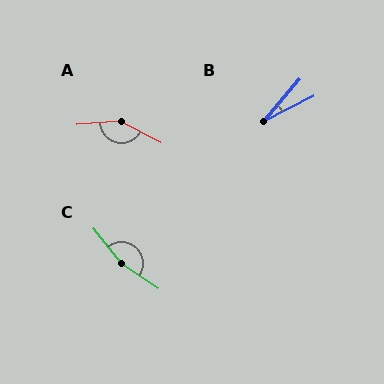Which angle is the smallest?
B, at approximately 23 degrees.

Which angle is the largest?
C, at approximately 161 degrees.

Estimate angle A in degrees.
Approximately 149 degrees.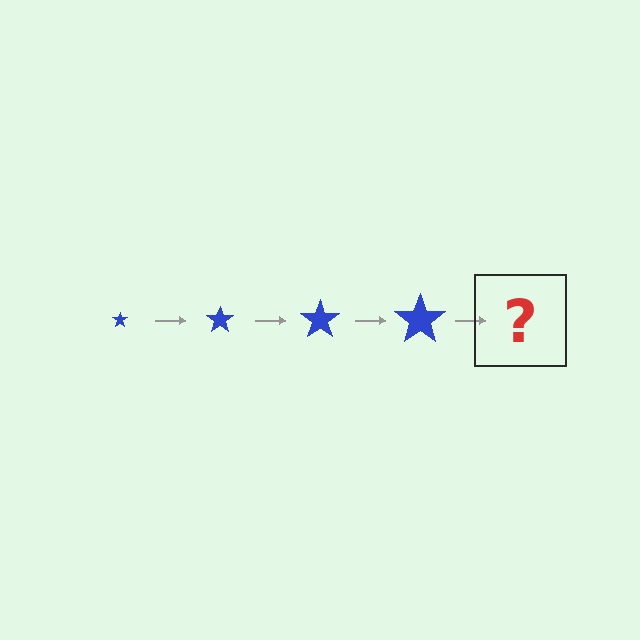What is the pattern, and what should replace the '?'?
The pattern is that the star gets progressively larger each step. The '?' should be a blue star, larger than the previous one.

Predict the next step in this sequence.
The next step is a blue star, larger than the previous one.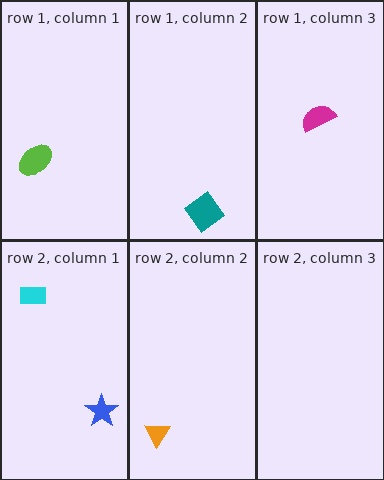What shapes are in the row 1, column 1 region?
The lime ellipse.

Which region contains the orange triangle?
The row 2, column 2 region.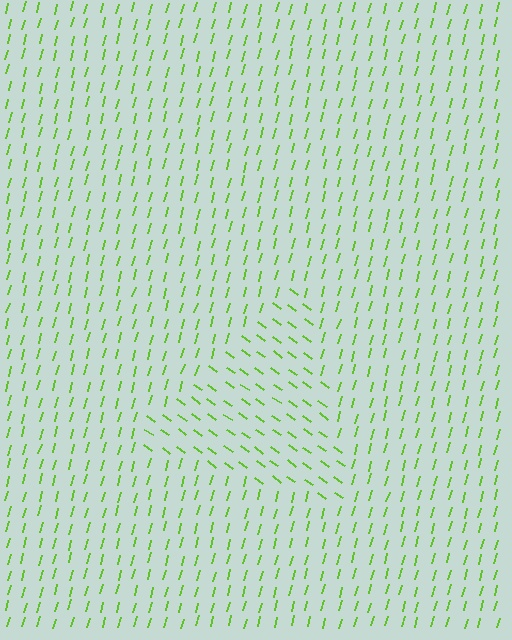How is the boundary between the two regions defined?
The boundary is defined purely by a change in line orientation (approximately 70 degrees difference). All lines are the same color and thickness.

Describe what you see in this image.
The image is filled with small lime line segments. A triangle region in the image has lines oriented differently from the surrounding lines, creating a visible texture boundary.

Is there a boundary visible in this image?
Yes, there is a texture boundary formed by a change in line orientation.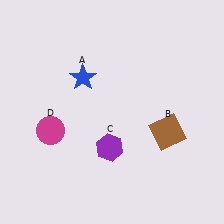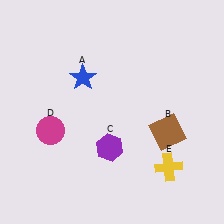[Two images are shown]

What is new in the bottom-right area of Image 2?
A yellow cross (E) was added in the bottom-right area of Image 2.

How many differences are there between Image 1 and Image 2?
There is 1 difference between the two images.